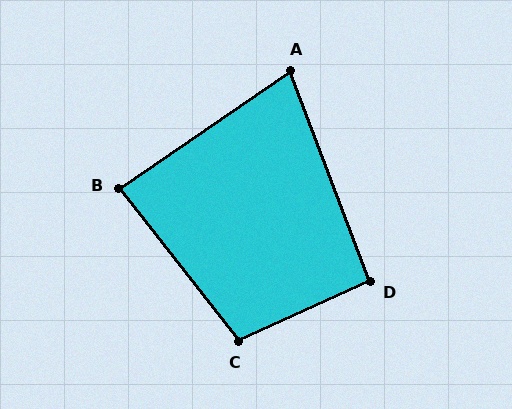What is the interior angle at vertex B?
Approximately 86 degrees (approximately right).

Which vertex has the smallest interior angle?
A, at approximately 76 degrees.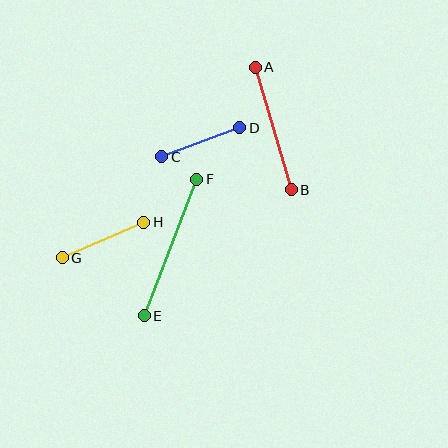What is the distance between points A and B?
The distance is approximately 128 pixels.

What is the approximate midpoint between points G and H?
The midpoint is at approximately (103, 240) pixels.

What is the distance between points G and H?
The distance is approximately 89 pixels.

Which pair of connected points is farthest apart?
Points E and F are farthest apart.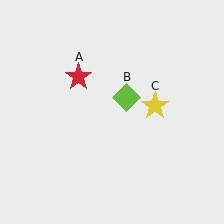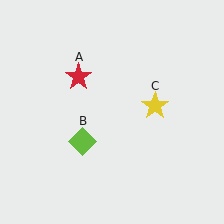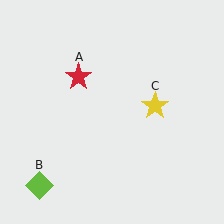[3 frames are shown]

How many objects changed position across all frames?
1 object changed position: lime diamond (object B).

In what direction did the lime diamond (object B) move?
The lime diamond (object B) moved down and to the left.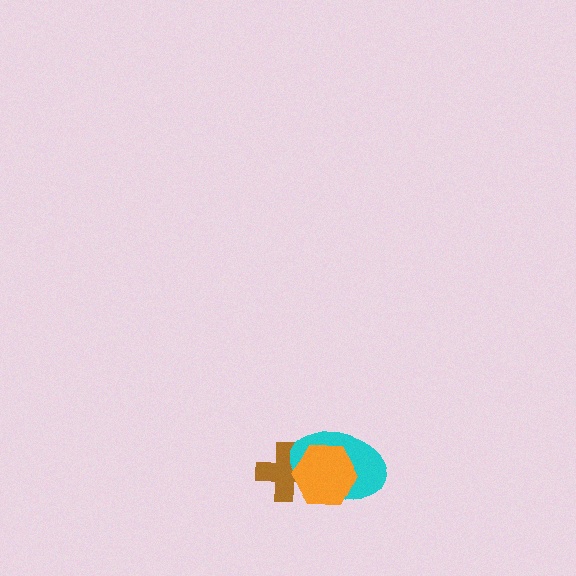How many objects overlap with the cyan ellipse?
2 objects overlap with the cyan ellipse.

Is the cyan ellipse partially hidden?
Yes, it is partially covered by another shape.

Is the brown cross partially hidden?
Yes, it is partially covered by another shape.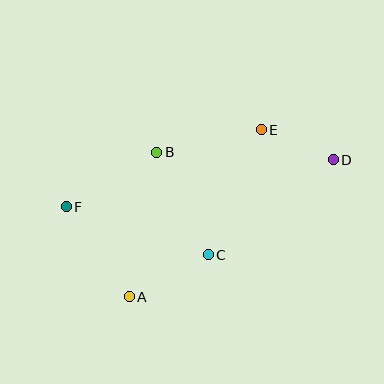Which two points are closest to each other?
Points D and E are closest to each other.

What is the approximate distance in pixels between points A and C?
The distance between A and C is approximately 89 pixels.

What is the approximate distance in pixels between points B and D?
The distance between B and D is approximately 177 pixels.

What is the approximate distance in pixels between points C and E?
The distance between C and E is approximately 136 pixels.